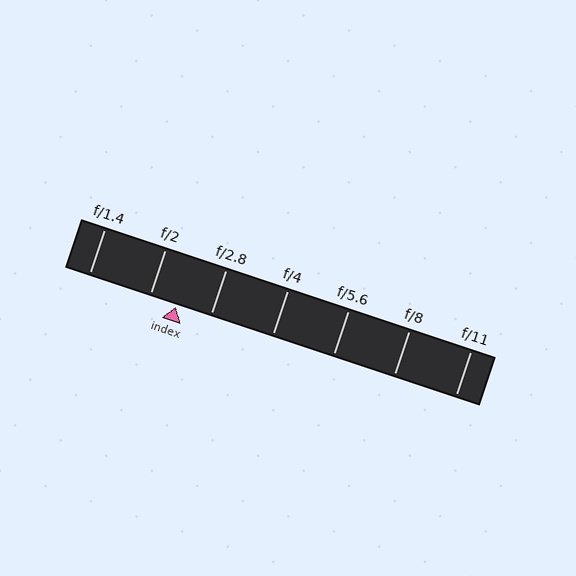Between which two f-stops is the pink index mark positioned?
The index mark is between f/2 and f/2.8.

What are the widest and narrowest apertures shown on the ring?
The widest aperture shown is f/1.4 and the narrowest is f/11.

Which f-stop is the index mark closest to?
The index mark is closest to f/2.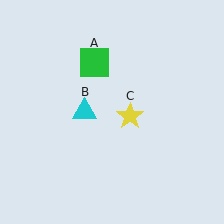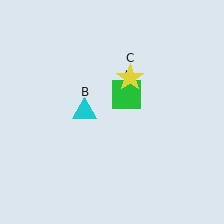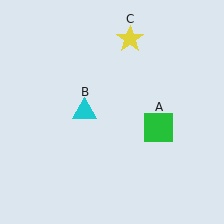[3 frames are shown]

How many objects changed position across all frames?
2 objects changed position: green square (object A), yellow star (object C).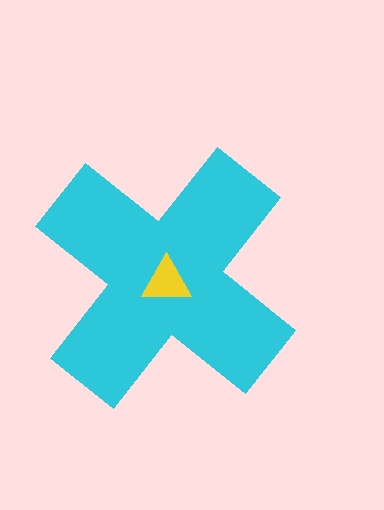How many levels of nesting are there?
2.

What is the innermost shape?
The yellow triangle.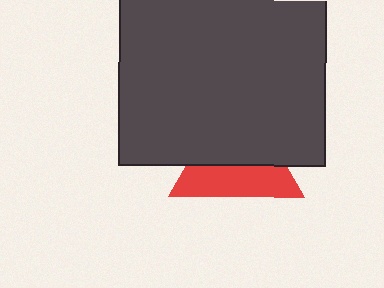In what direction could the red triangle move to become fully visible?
The red triangle could move down. That would shift it out from behind the dark gray rectangle entirely.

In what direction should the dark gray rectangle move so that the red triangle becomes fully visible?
The dark gray rectangle should move up. That is the shortest direction to clear the overlap and leave the red triangle fully visible.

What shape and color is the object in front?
The object in front is a dark gray rectangle.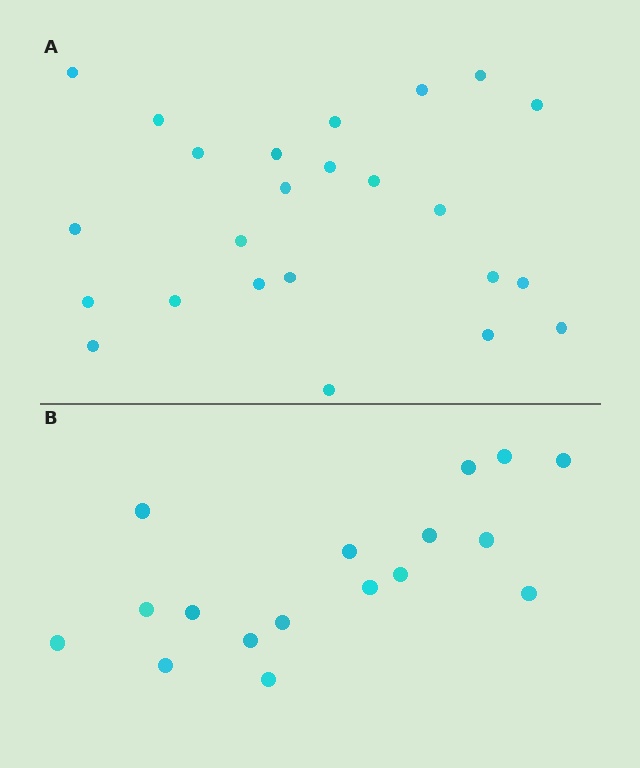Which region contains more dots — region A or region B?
Region A (the top region) has more dots.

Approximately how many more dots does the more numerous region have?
Region A has roughly 8 or so more dots than region B.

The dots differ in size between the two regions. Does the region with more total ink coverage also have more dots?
No. Region B has more total ink coverage because its dots are larger, but region A actually contains more individual dots. Total area can be misleading — the number of items is what matters here.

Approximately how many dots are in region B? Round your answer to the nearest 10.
About 20 dots. (The exact count is 17, which rounds to 20.)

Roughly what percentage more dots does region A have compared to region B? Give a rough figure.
About 40% more.